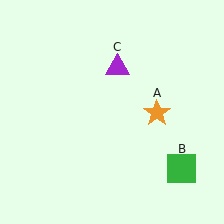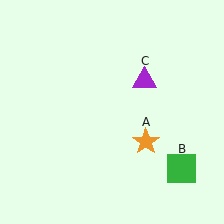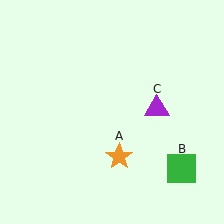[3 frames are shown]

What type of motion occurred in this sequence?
The orange star (object A), purple triangle (object C) rotated clockwise around the center of the scene.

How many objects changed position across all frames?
2 objects changed position: orange star (object A), purple triangle (object C).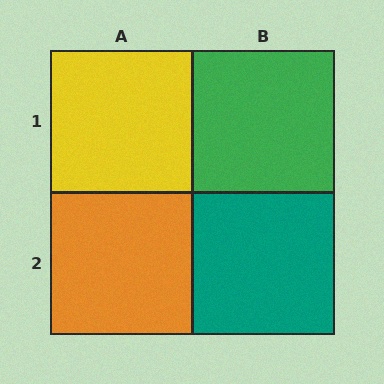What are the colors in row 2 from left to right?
Orange, teal.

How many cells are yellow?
1 cell is yellow.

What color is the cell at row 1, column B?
Green.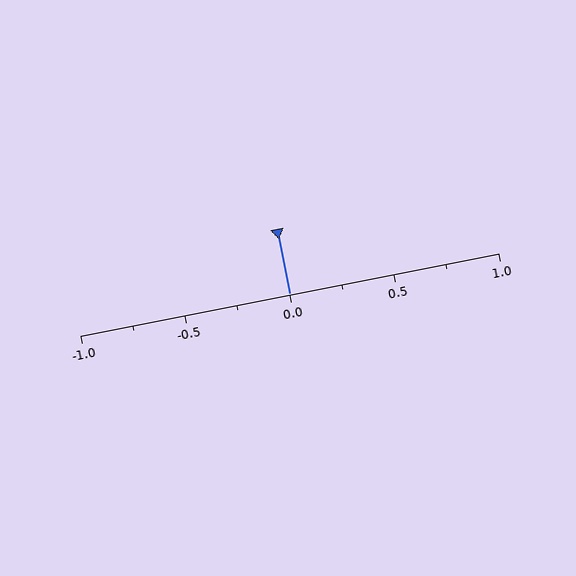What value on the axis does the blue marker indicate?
The marker indicates approximately 0.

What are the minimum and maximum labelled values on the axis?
The axis runs from -1.0 to 1.0.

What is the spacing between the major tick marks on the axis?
The major ticks are spaced 0.5 apart.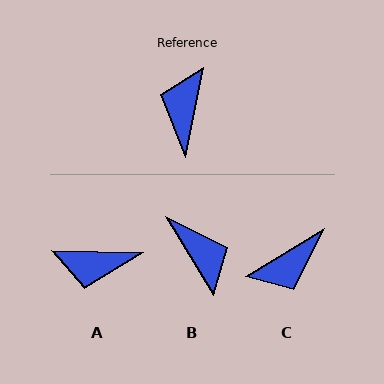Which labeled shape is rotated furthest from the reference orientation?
B, about 138 degrees away.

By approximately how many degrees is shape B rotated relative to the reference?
Approximately 138 degrees clockwise.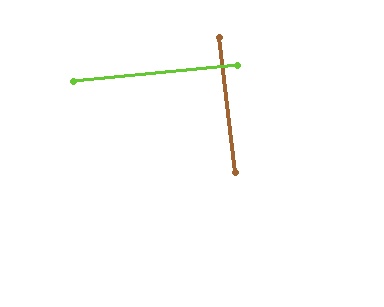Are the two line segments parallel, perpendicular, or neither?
Perpendicular — they meet at approximately 89°.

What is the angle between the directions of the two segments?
Approximately 89 degrees.